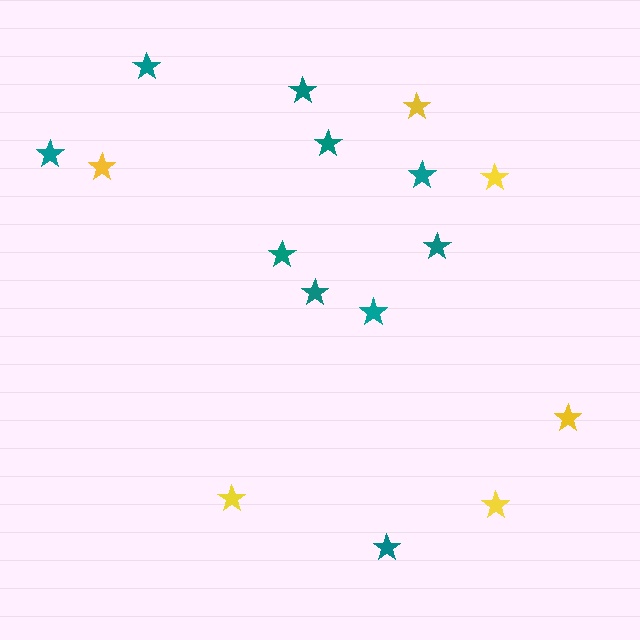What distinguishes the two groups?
There are 2 groups: one group of yellow stars (6) and one group of teal stars (10).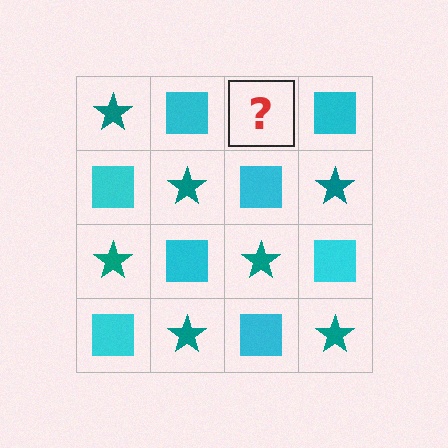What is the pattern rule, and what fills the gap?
The rule is that it alternates teal star and cyan square in a checkerboard pattern. The gap should be filled with a teal star.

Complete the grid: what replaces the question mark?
The question mark should be replaced with a teal star.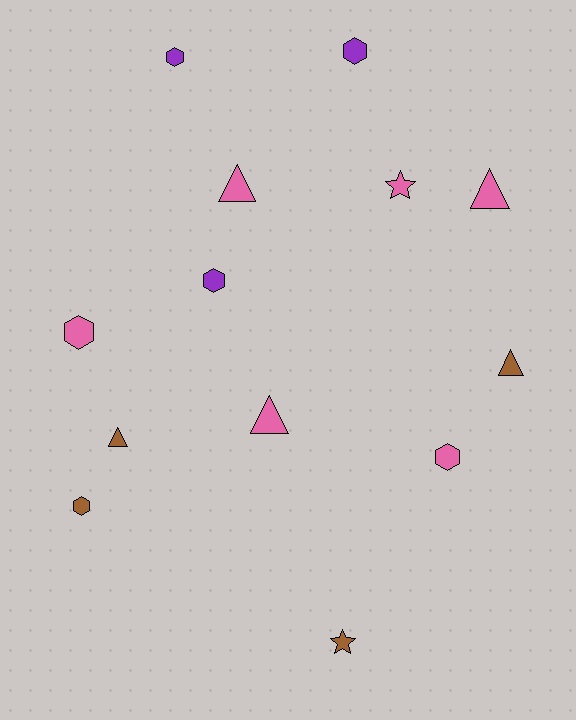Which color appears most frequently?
Pink, with 6 objects.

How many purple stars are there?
There are no purple stars.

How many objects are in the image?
There are 13 objects.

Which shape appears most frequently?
Hexagon, with 6 objects.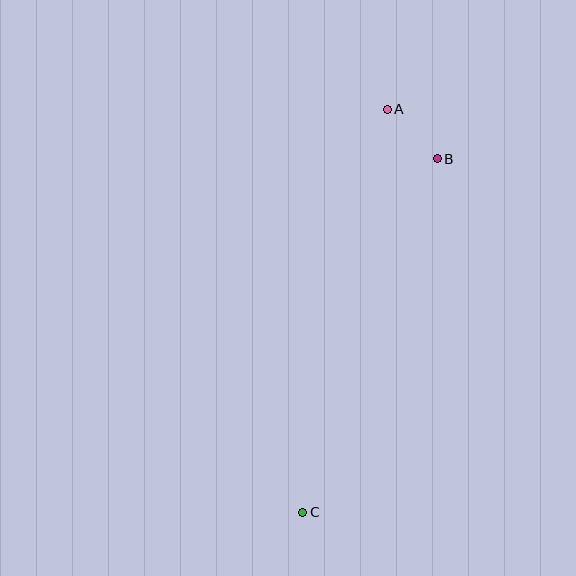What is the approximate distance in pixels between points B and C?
The distance between B and C is approximately 378 pixels.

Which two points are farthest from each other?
Points A and C are farthest from each other.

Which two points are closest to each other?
Points A and B are closest to each other.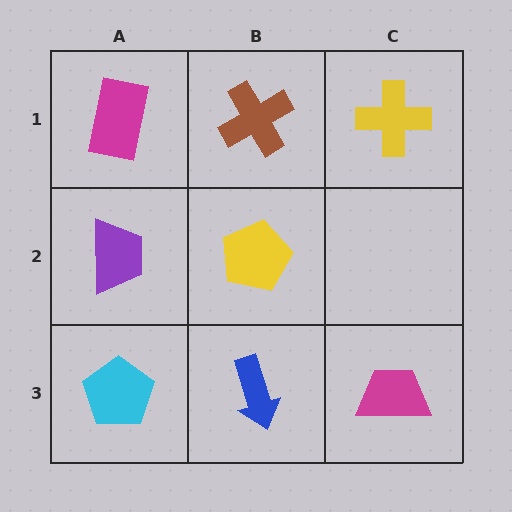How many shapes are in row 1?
3 shapes.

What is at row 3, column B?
A blue arrow.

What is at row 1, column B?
A brown cross.